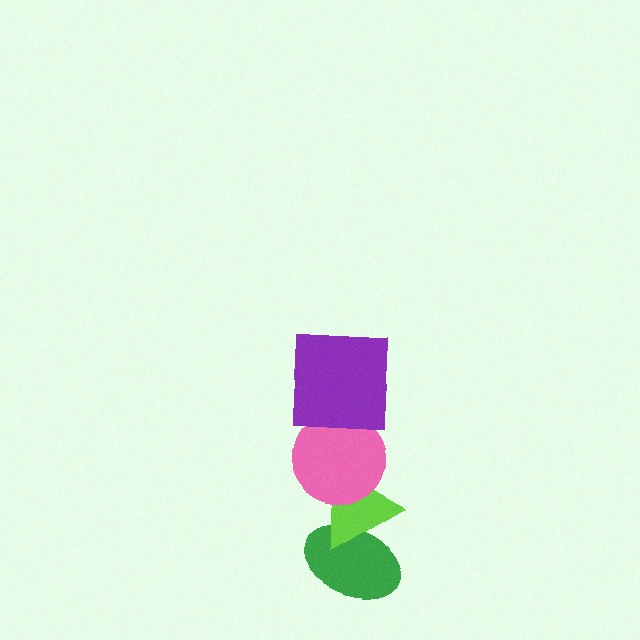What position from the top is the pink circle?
The pink circle is 2nd from the top.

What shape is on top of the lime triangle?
The pink circle is on top of the lime triangle.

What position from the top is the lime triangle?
The lime triangle is 3rd from the top.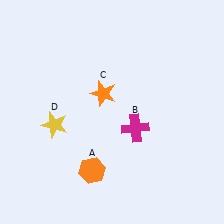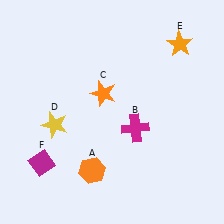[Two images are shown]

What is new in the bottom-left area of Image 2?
A magenta diamond (F) was added in the bottom-left area of Image 2.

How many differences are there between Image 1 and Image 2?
There are 2 differences between the two images.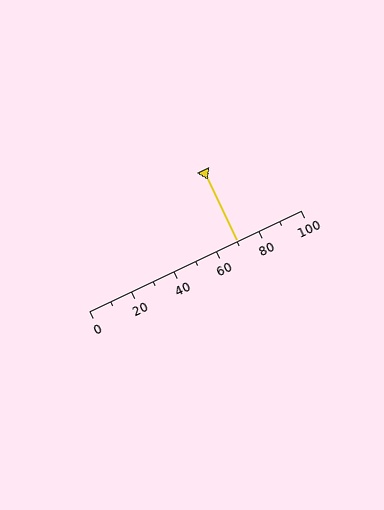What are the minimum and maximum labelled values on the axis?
The axis runs from 0 to 100.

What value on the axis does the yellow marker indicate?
The marker indicates approximately 70.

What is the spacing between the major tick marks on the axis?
The major ticks are spaced 20 apart.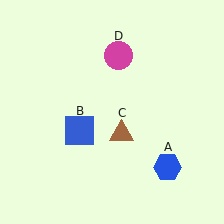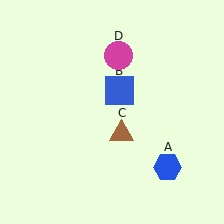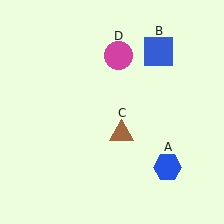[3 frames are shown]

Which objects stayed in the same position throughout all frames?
Blue hexagon (object A) and brown triangle (object C) and magenta circle (object D) remained stationary.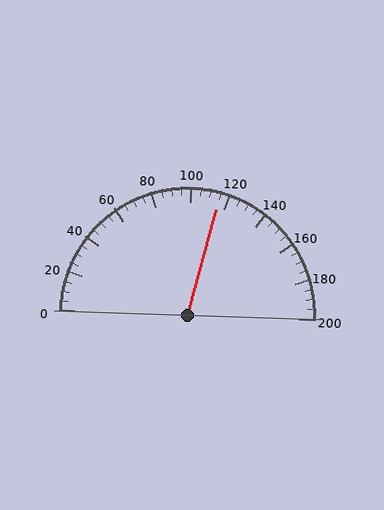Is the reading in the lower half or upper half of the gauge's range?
The reading is in the upper half of the range (0 to 200).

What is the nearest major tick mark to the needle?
The nearest major tick mark is 120.